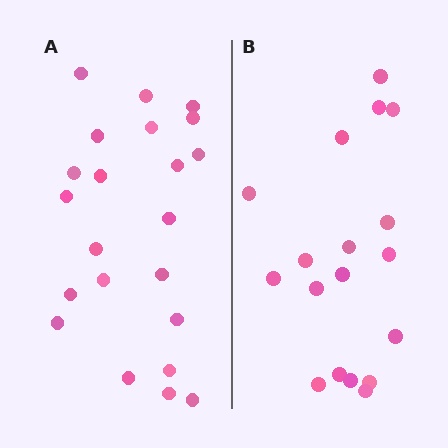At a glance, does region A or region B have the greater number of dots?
Region A (the left region) has more dots.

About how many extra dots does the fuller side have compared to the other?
Region A has about 4 more dots than region B.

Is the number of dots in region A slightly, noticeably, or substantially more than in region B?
Region A has only slightly more — the two regions are fairly close. The ratio is roughly 1.2 to 1.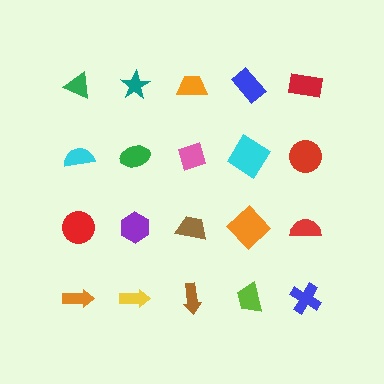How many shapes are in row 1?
5 shapes.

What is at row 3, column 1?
A red circle.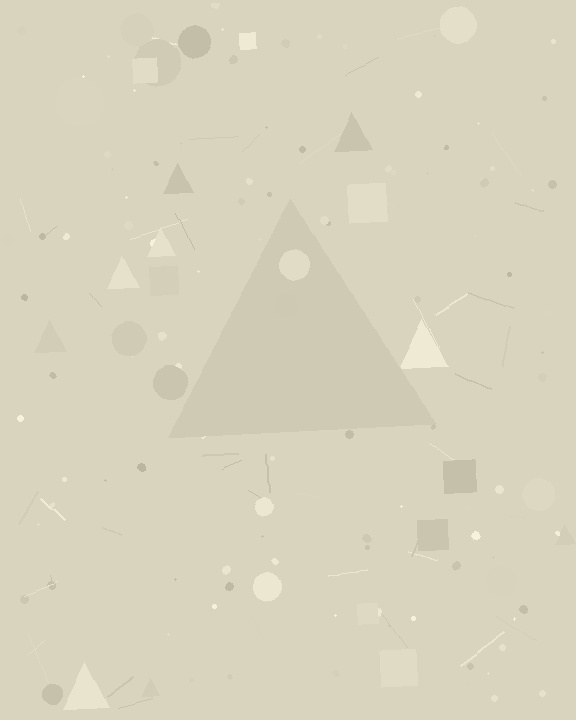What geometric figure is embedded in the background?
A triangle is embedded in the background.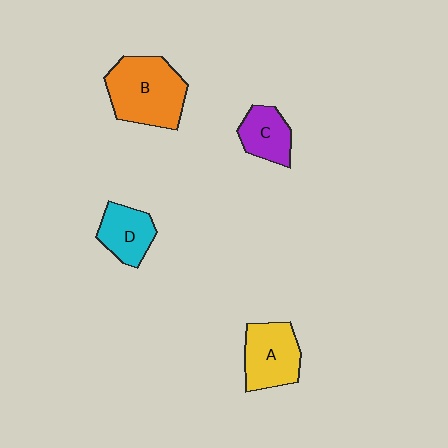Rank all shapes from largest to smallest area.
From largest to smallest: B (orange), A (yellow), D (cyan), C (purple).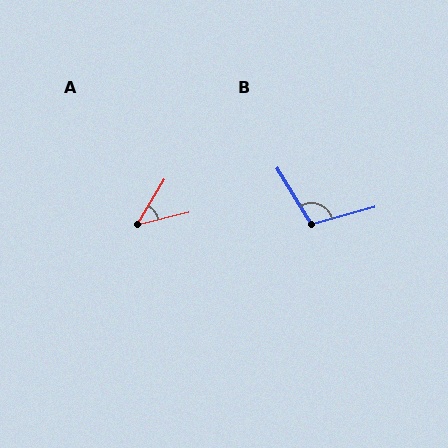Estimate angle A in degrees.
Approximately 45 degrees.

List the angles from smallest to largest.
A (45°), B (107°).